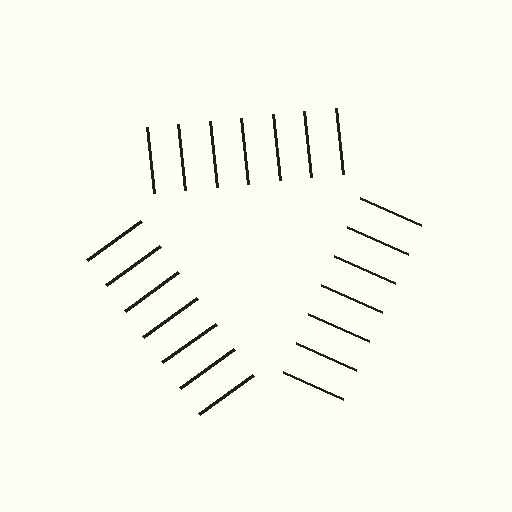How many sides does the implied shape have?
3 sides — the line-ends trace a triangle.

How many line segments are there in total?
21 — 7 along each of the 3 edges.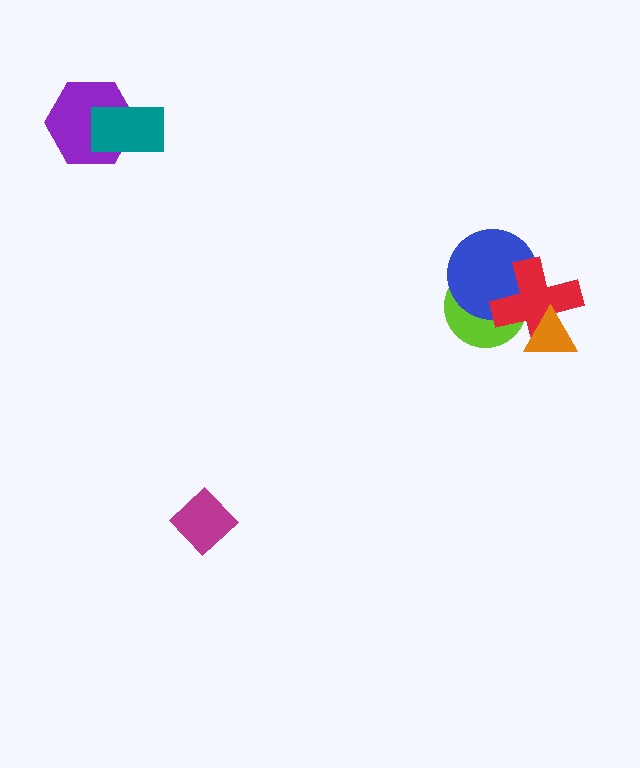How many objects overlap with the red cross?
3 objects overlap with the red cross.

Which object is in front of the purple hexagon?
The teal rectangle is in front of the purple hexagon.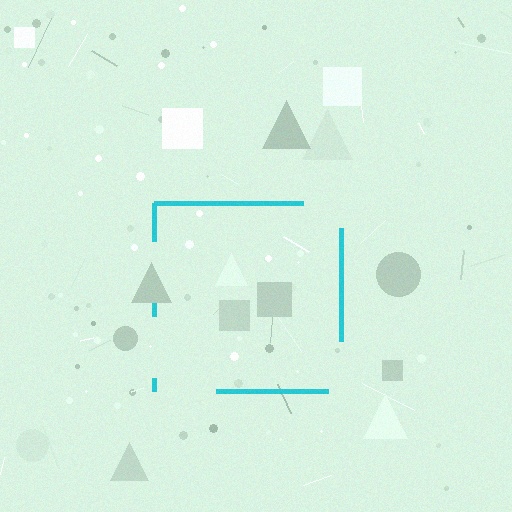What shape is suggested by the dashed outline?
The dashed outline suggests a square.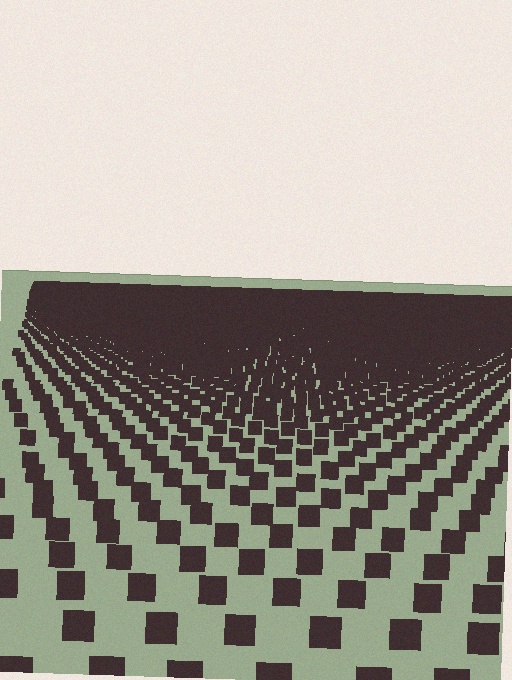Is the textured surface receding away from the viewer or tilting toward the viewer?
The surface is receding away from the viewer. Texture elements get smaller and denser toward the top.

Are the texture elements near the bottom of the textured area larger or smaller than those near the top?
Larger. Near the bottom, elements are closer to the viewer and appear at a bigger on-screen size.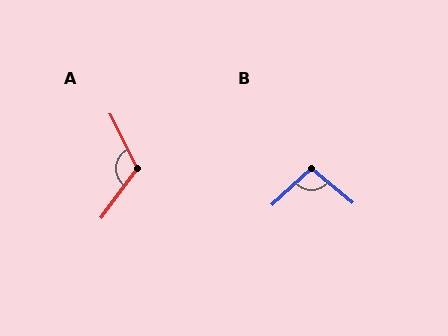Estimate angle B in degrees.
Approximately 98 degrees.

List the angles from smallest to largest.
B (98°), A (117°).